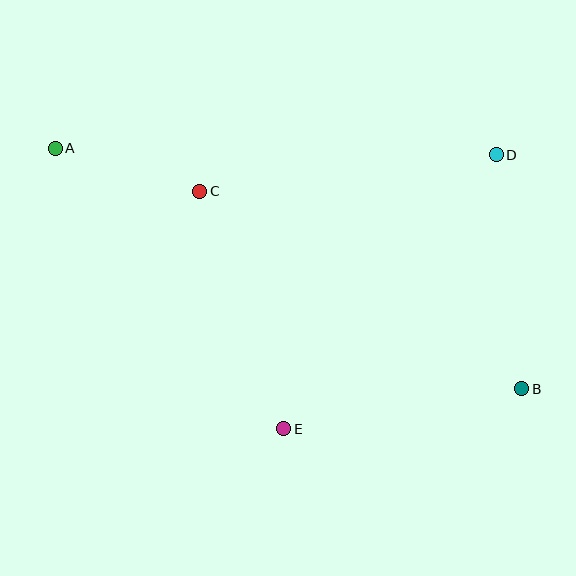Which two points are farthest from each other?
Points A and B are farthest from each other.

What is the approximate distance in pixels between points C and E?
The distance between C and E is approximately 252 pixels.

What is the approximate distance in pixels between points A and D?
The distance between A and D is approximately 441 pixels.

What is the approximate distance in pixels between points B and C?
The distance between B and C is approximately 378 pixels.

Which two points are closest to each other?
Points A and C are closest to each other.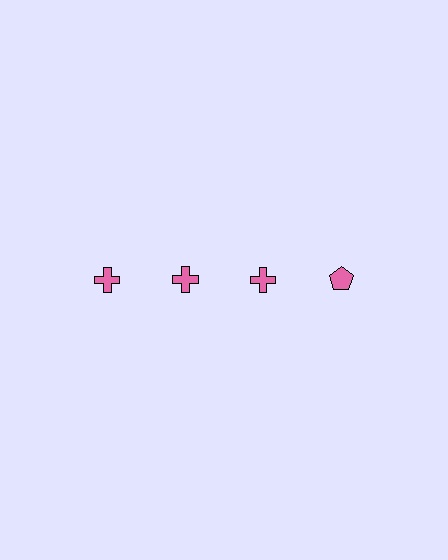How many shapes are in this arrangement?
There are 4 shapes arranged in a grid pattern.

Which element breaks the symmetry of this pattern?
The pink pentagon in the top row, second from right column breaks the symmetry. All other shapes are pink crosses.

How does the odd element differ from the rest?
It has a different shape: pentagon instead of cross.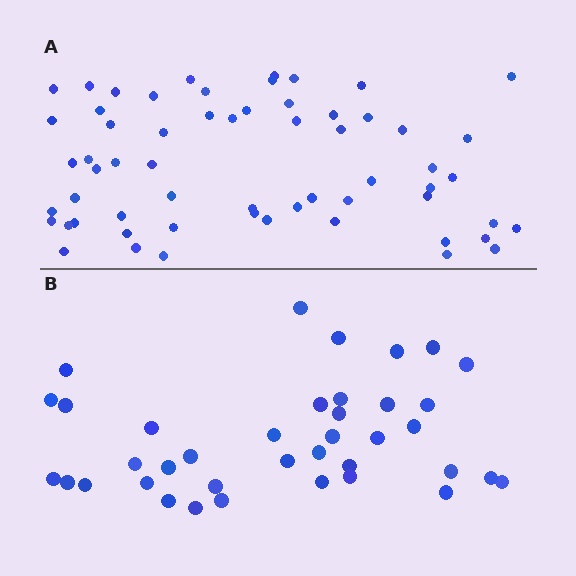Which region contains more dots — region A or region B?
Region A (the top region) has more dots.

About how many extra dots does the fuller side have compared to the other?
Region A has approximately 20 more dots than region B.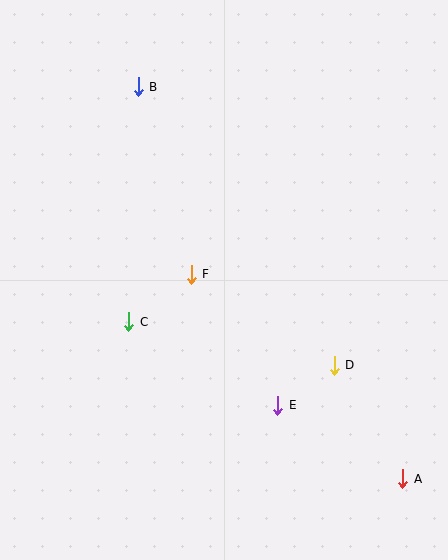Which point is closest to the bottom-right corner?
Point A is closest to the bottom-right corner.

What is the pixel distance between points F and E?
The distance between F and E is 157 pixels.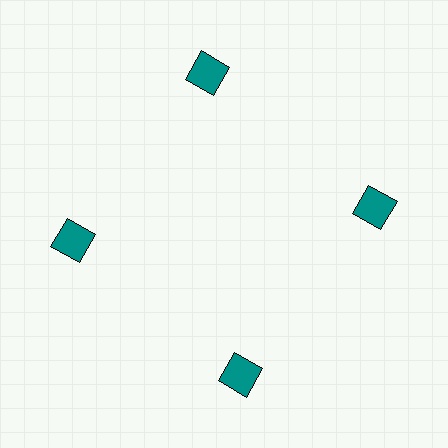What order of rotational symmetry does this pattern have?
This pattern has 4-fold rotational symmetry.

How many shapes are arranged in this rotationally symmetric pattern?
There are 4 shapes, arranged in 4 groups of 1.